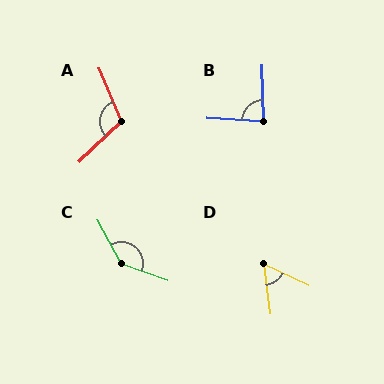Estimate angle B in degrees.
Approximately 84 degrees.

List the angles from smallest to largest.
D (57°), B (84°), A (111°), C (137°).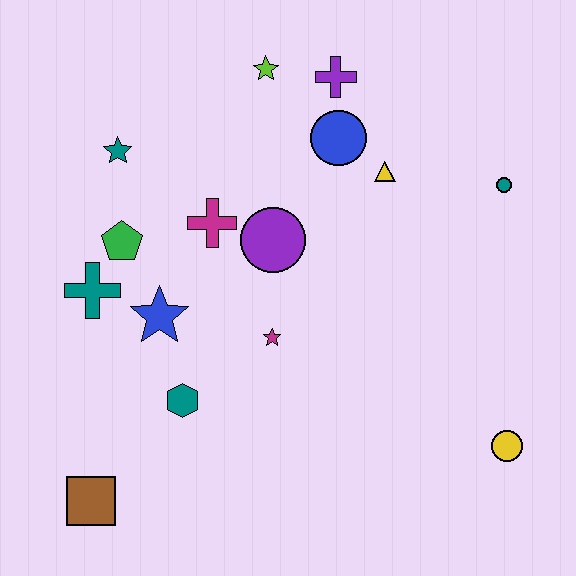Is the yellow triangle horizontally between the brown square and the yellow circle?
Yes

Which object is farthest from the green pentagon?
The yellow circle is farthest from the green pentagon.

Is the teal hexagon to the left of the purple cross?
Yes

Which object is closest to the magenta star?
The purple circle is closest to the magenta star.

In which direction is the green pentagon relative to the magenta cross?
The green pentagon is to the left of the magenta cross.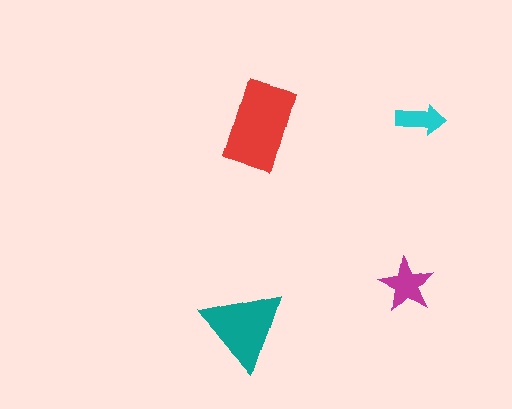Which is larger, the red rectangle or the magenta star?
The red rectangle.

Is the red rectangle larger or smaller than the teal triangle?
Larger.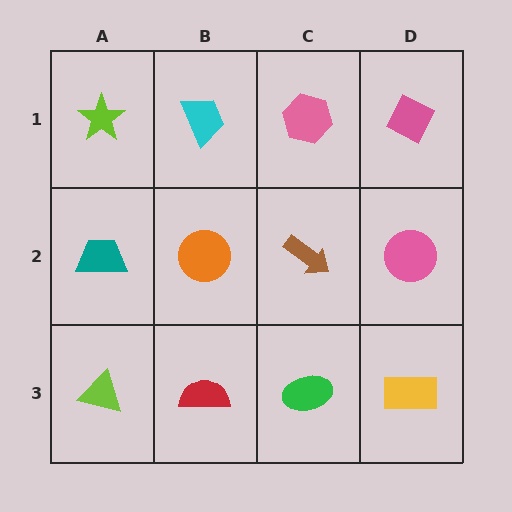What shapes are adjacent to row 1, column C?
A brown arrow (row 2, column C), a cyan trapezoid (row 1, column B), a pink diamond (row 1, column D).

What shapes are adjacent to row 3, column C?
A brown arrow (row 2, column C), a red semicircle (row 3, column B), a yellow rectangle (row 3, column D).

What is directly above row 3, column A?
A teal trapezoid.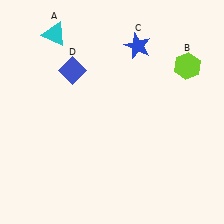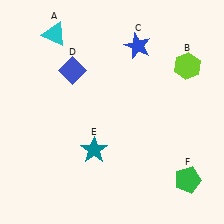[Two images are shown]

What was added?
A teal star (E), a green pentagon (F) were added in Image 2.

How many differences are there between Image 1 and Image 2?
There are 2 differences between the two images.